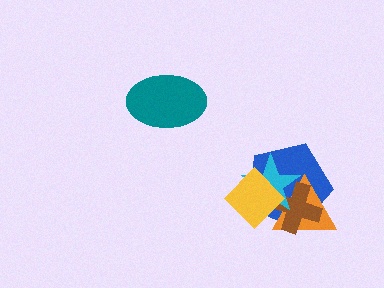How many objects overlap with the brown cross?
4 objects overlap with the brown cross.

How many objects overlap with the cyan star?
4 objects overlap with the cyan star.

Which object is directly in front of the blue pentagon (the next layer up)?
The orange triangle is directly in front of the blue pentagon.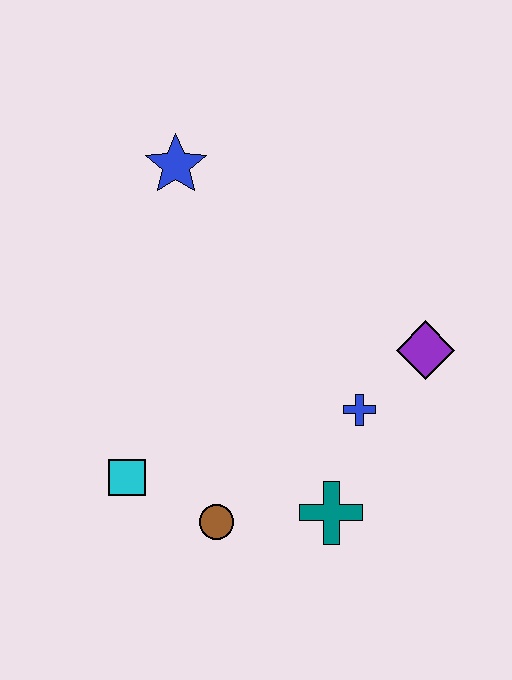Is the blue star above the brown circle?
Yes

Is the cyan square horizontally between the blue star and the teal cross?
No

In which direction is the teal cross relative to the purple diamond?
The teal cross is below the purple diamond.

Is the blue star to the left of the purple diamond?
Yes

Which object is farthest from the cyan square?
The purple diamond is farthest from the cyan square.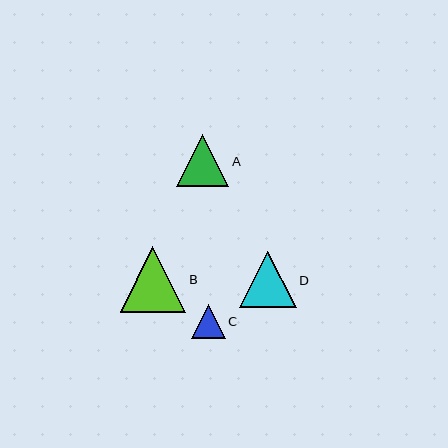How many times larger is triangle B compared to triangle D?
Triangle B is approximately 1.2 times the size of triangle D.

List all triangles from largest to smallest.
From largest to smallest: B, D, A, C.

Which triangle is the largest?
Triangle B is the largest with a size of approximately 66 pixels.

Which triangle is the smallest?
Triangle C is the smallest with a size of approximately 34 pixels.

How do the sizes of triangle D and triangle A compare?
Triangle D and triangle A are approximately the same size.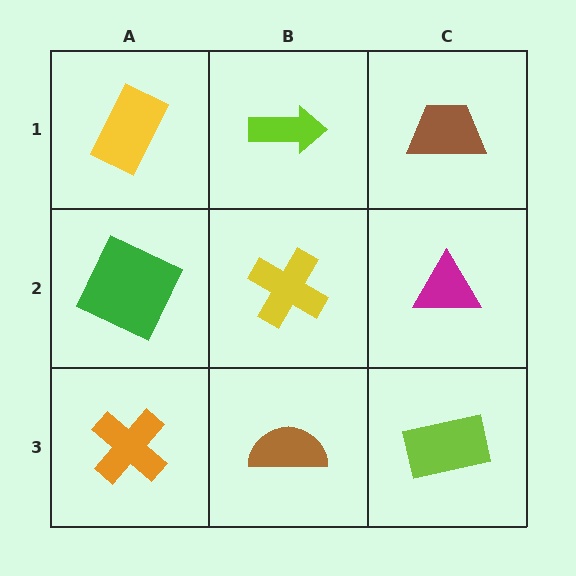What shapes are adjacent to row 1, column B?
A yellow cross (row 2, column B), a yellow rectangle (row 1, column A), a brown trapezoid (row 1, column C).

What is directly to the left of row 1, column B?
A yellow rectangle.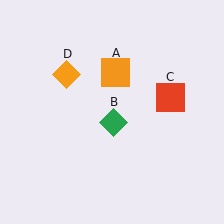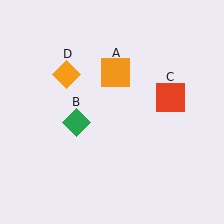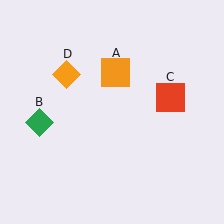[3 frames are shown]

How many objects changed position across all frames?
1 object changed position: green diamond (object B).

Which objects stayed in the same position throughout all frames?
Orange square (object A) and red square (object C) and orange diamond (object D) remained stationary.